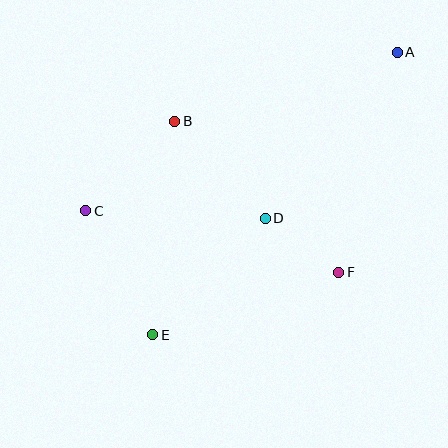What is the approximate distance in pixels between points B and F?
The distance between B and F is approximately 223 pixels.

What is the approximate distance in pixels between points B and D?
The distance between B and D is approximately 132 pixels.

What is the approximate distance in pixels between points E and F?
The distance between E and F is approximately 196 pixels.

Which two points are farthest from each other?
Points A and E are farthest from each other.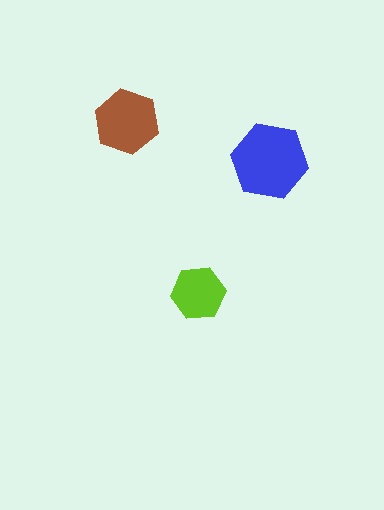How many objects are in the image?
There are 3 objects in the image.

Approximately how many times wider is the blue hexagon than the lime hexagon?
About 1.5 times wider.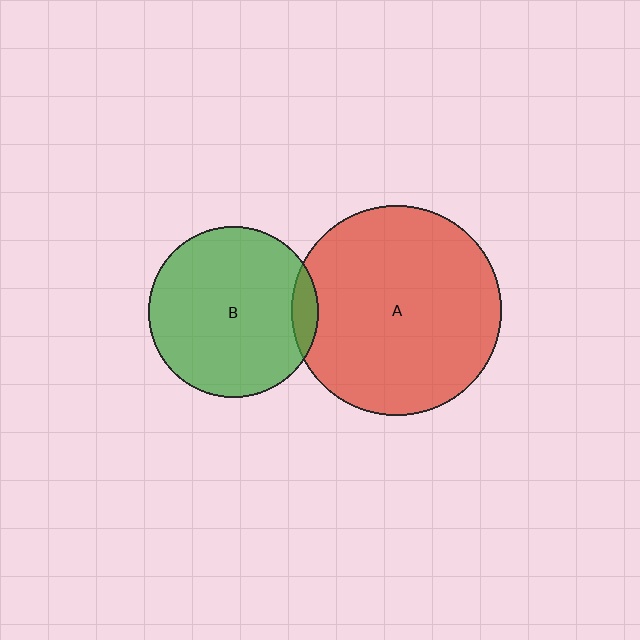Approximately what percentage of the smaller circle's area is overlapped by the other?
Approximately 10%.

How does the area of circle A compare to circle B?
Approximately 1.5 times.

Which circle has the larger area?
Circle A (red).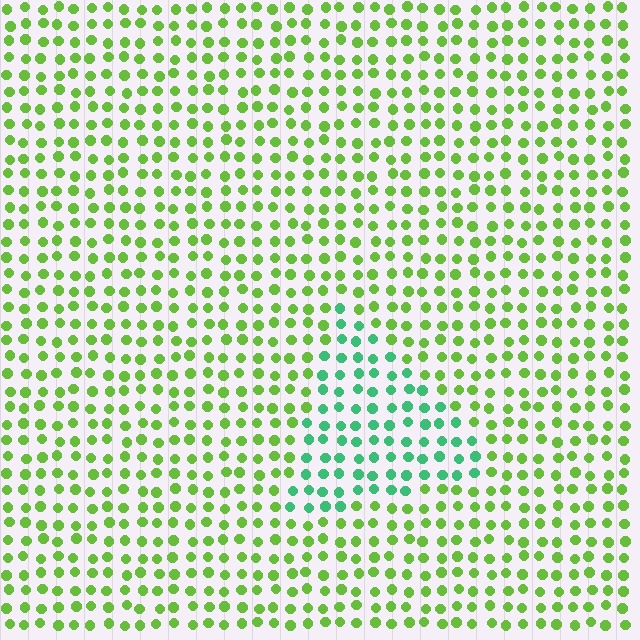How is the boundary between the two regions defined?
The boundary is defined purely by a slight shift in hue (about 49 degrees). Spacing, size, and orientation are identical on both sides.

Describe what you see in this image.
The image is filled with small lime elements in a uniform arrangement. A triangle-shaped region is visible where the elements are tinted to a slightly different hue, forming a subtle color boundary.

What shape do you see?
I see a triangle.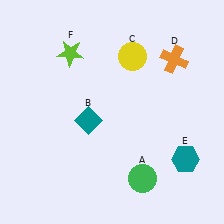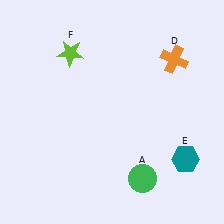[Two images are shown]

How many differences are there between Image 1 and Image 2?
There are 2 differences between the two images.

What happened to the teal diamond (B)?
The teal diamond (B) was removed in Image 2. It was in the bottom-left area of Image 1.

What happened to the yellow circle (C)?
The yellow circle (C) was removed in Image 2. It was in the top-right area of Image 1.